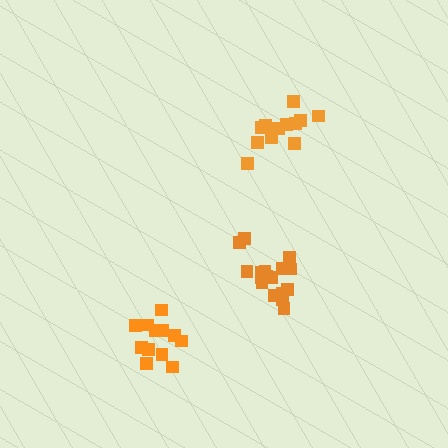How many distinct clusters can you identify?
There are 3 distinct clusters.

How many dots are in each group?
Group 1: 17 dots, Group 2: 12 dots, Group 3: 12 dots (41 total).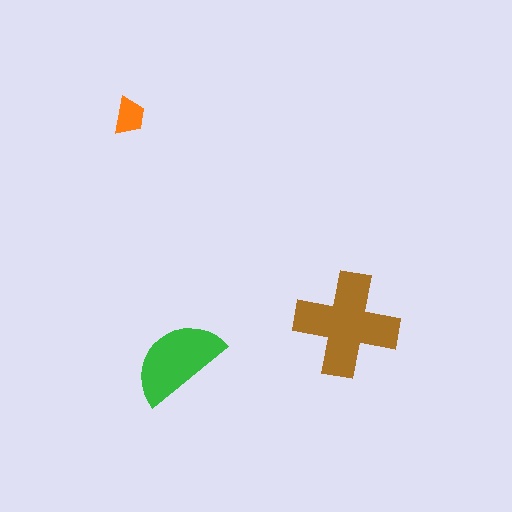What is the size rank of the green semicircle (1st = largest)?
2nd.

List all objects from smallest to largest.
The orange trapezoid, the green semicircle, the brown cross.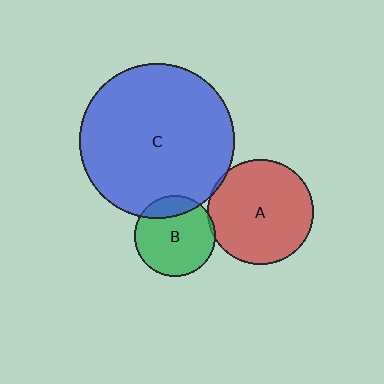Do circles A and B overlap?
Yes.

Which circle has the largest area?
Circle C (blue).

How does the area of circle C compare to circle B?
Approximately 3.7 times.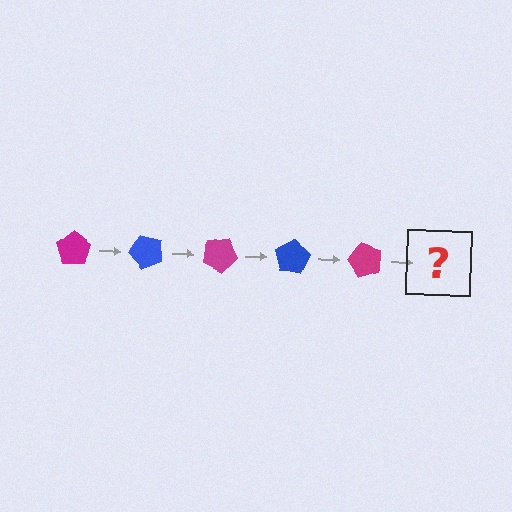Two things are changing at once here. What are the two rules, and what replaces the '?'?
The two rules are that it rotates 50 degrees each step and the color cycles through magenta and blue. The '?' should be a blue pentagon, rotated 250 degrees from the start.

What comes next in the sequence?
The next element should be a blue pentagon, rotated 250 degrees from the start.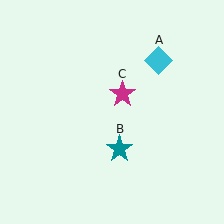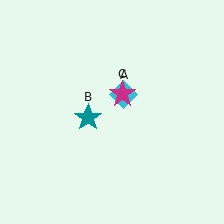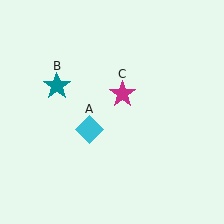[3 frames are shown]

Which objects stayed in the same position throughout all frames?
Magenta star (object C) remained stationary.